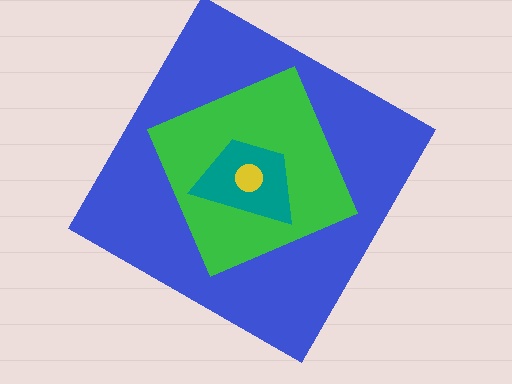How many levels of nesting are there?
4.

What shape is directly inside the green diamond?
The teal trapezoid.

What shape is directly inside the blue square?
The green diamond.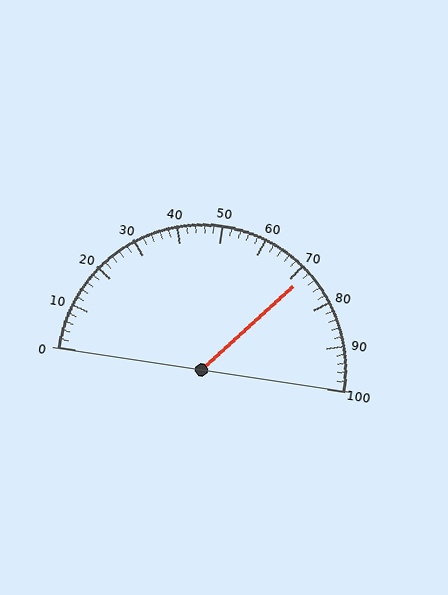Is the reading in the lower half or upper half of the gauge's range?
The reading is in the upper half of the range (0 to 100).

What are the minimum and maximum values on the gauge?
The gauge ranges from 0 to 100.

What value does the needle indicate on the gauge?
The needle indicates approximately 72.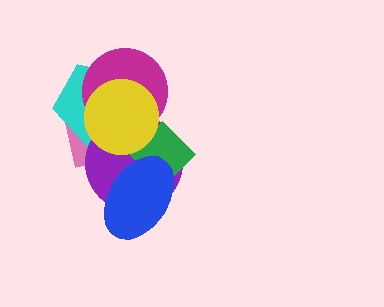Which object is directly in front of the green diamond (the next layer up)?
The yellow circle is directly in front of the green diamond.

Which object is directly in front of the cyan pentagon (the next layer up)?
The purple circle is directly in front of the cyan pentagon.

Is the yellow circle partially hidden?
No, no other shape covers it.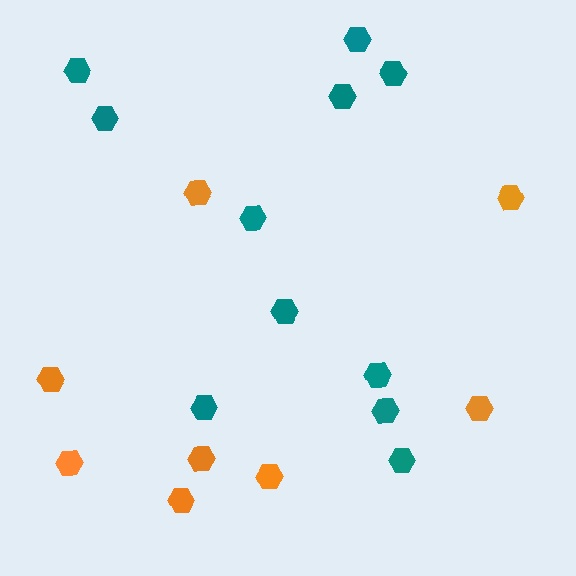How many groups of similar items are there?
There are 2 groups: one group of teal hexagons (11) and one group of orange hexagons (8).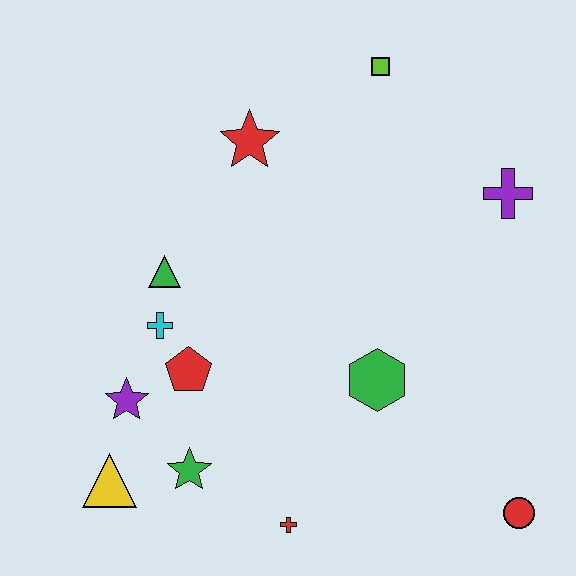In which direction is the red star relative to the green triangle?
The red star is above the green triangle.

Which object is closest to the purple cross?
The lime square is closest to the purple cross.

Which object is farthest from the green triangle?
The red circle is farthest from the green triangle.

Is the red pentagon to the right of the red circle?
No